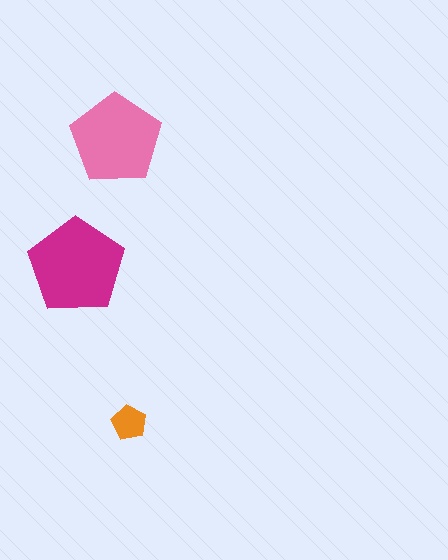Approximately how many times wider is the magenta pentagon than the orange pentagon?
About 3 times wider.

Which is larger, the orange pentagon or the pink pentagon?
The pink one.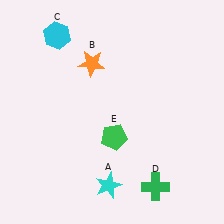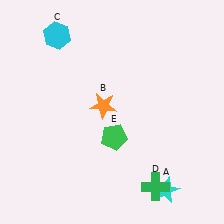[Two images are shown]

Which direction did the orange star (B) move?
The orange star (B) moved down.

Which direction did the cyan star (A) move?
The cyan star (A) moved right.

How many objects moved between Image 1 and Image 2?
2 objects moved between the two images.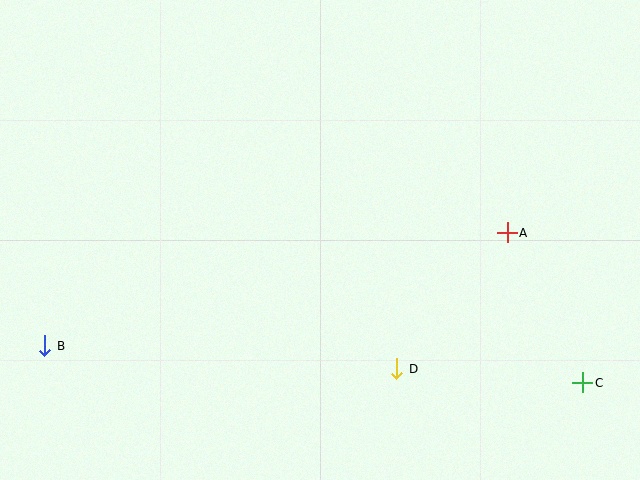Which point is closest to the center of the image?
Point D at (397, 369) is closest to the center.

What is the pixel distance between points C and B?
The distance between C and B is 539 pixels.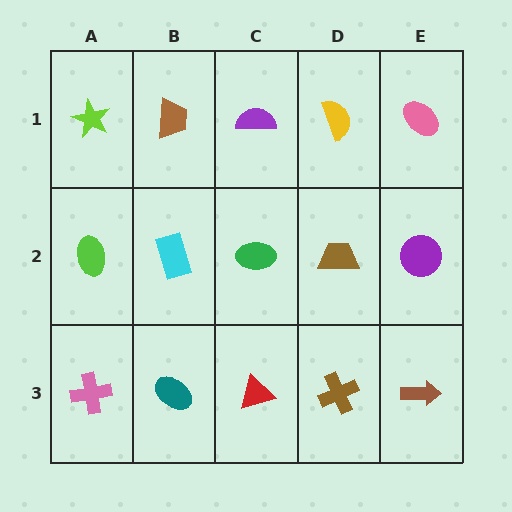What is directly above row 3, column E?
A purple circle.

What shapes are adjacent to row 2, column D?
A yellow semicircle (row 1, column D), a brown cross (row 3, column D), a green ellipse (row 2, column C), a purple circle (row 2, column E).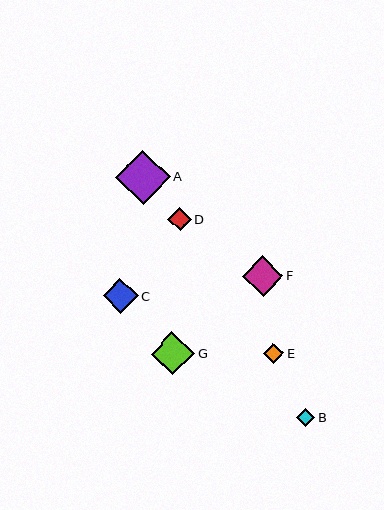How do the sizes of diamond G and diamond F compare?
Diamond G and diamond F are approximately the same size.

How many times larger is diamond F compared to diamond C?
Diamond F is approximately 1.2 times the size of diamond C.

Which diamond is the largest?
Diamond A is the largest with a size of approximately 54 pixels.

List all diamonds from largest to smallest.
From largest to smallest: A, G, F, C, D, E, B.